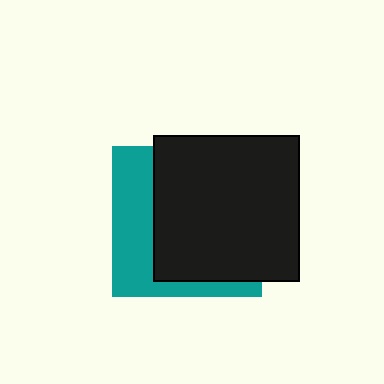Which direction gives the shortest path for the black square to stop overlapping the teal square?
Moving right gives the shortest separation.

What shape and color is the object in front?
The object in front is a black square.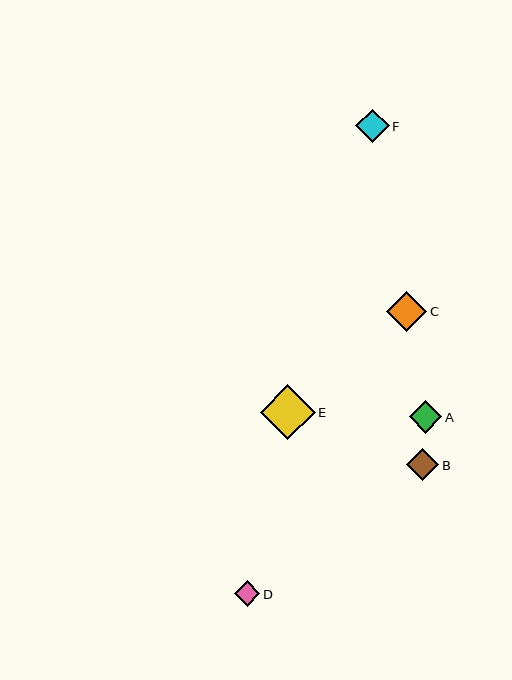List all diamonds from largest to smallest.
From largest to smallest: E, C, F, A, B, D.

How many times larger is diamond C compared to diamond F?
Diamond C is approximately 1.2 times the size of diamond F.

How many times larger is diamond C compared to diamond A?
Diamond C is approximately 1.2 times the size of diamond A.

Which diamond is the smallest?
Diamond D is the smallest with a size of approximately 25 pixels.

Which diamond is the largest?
Diamond E is the largest with a size of approximately 55 pixels.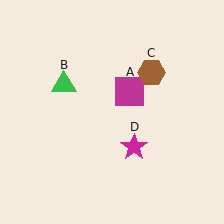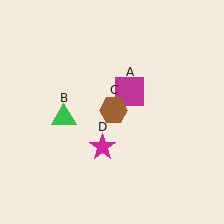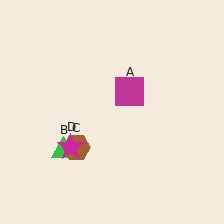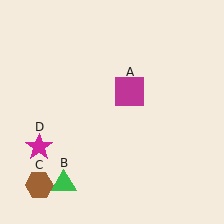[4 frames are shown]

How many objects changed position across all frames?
3 objects changed position: green triangle (object B), brown hexagon (object C), magenta star (object D).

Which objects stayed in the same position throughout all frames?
Magenta square (object A) remained stationary.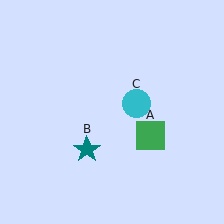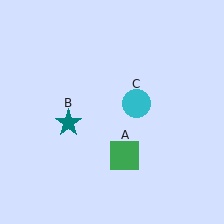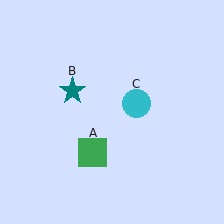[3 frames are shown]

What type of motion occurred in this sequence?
The green square (object A), teal star (object B) rotated clockwise around the center of the scene.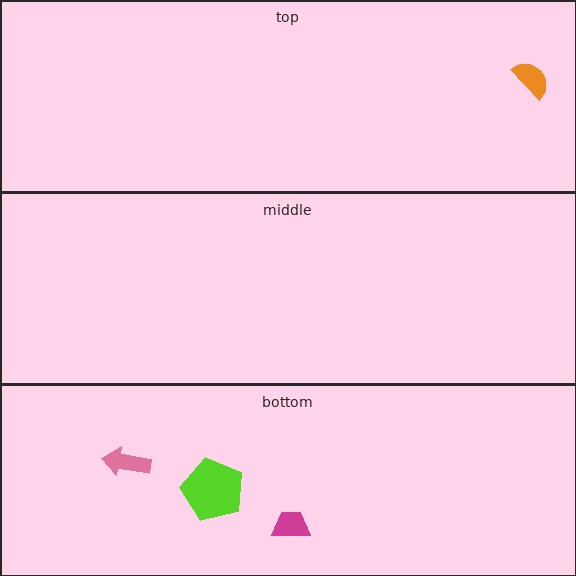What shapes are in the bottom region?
The lime pentagon, the pink arrow, the magenta trapezoid.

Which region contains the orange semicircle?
The top region.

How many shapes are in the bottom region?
3.